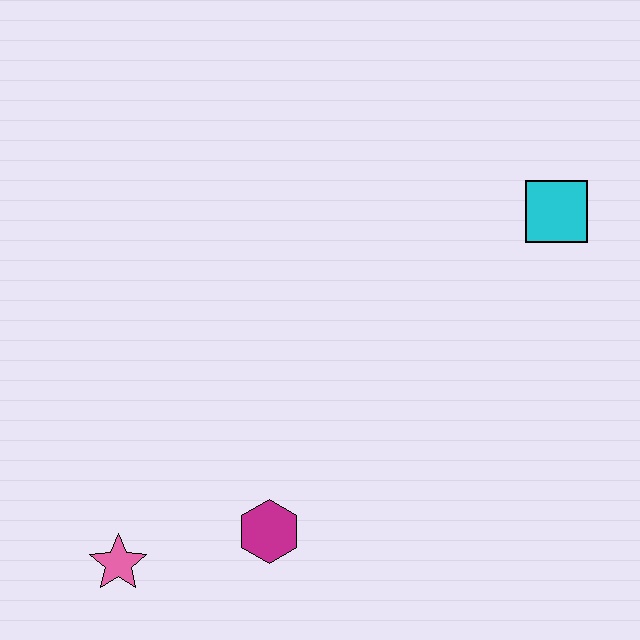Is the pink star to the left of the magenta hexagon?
Yes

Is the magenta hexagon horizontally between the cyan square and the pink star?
Yes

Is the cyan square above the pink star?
Yes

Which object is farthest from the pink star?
The cyan square is farthest from the pink star.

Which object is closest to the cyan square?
The magenta hexagon is closest to the cyan square.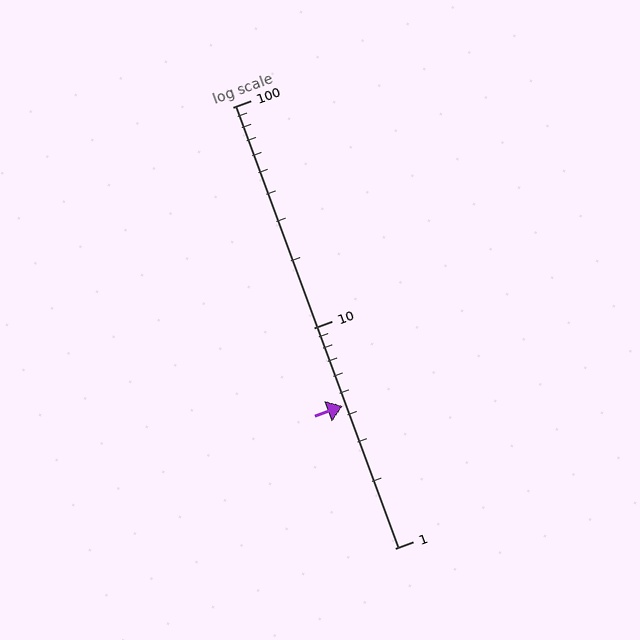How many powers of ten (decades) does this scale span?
The scale spans 2 decades, from 1 to 100.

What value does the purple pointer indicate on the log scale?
The pointer indicates approximately 4.4.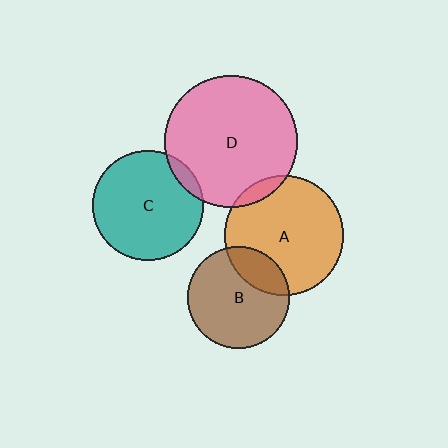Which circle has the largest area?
Circle D (pink).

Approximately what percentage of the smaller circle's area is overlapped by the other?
Approximately 5%.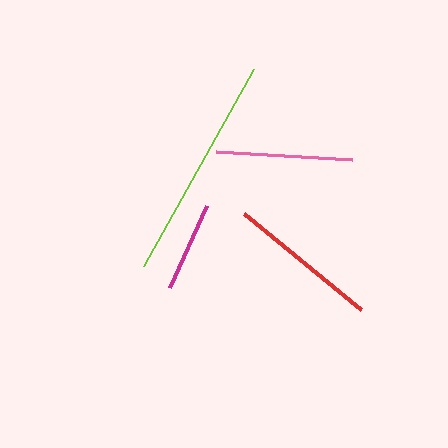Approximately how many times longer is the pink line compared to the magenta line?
The pink line is approximately 1.5 times the length of the magenta line.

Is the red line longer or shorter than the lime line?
The lime line is longer than the red line.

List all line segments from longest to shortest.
From longest to shortest: lime, red, pink, magenta.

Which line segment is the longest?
The lime line is the longest at approximately 226 pixels.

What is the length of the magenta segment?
The magenta segment is approximately 90 pixels long.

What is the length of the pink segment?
The pink segment is approximately 136 pixels long.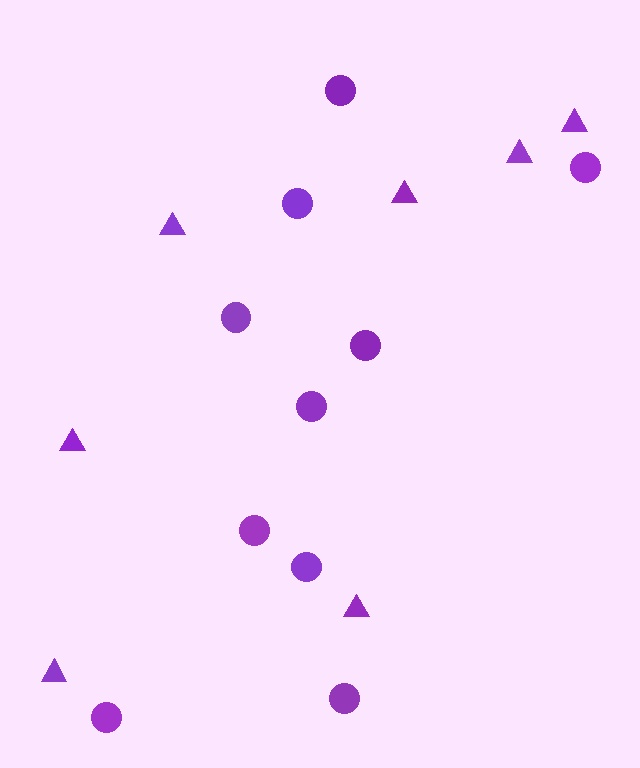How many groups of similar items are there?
There are 2 groups: one group of circles (10) and one group of triangles (7).